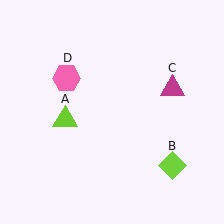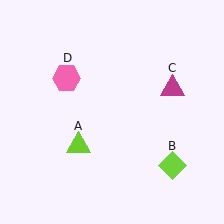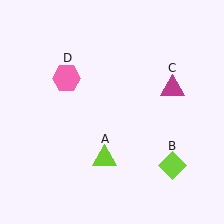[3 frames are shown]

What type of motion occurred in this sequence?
The lime triangle (object A) rotated counterclockwise around the center of the scene.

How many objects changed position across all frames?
1 object changed position: lime triangle (object A).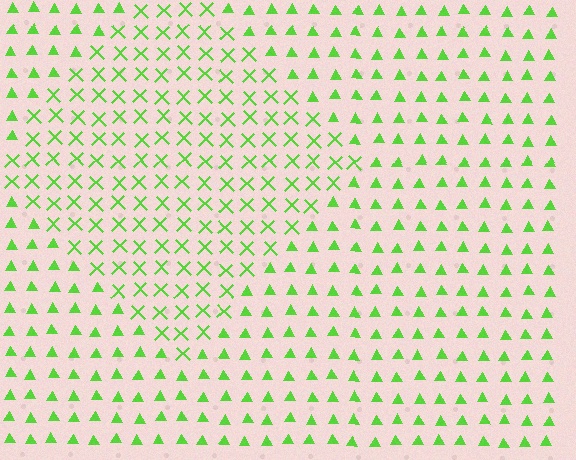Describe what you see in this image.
The image is filled with small lime elements arranged in a uniform grid. A diamond-shaped region contains X marks, while the surrounding area contains triangles. The boundary is defined purely by the change in element shape.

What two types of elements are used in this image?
The image uses X marks inside the diamond region and triangles outside it.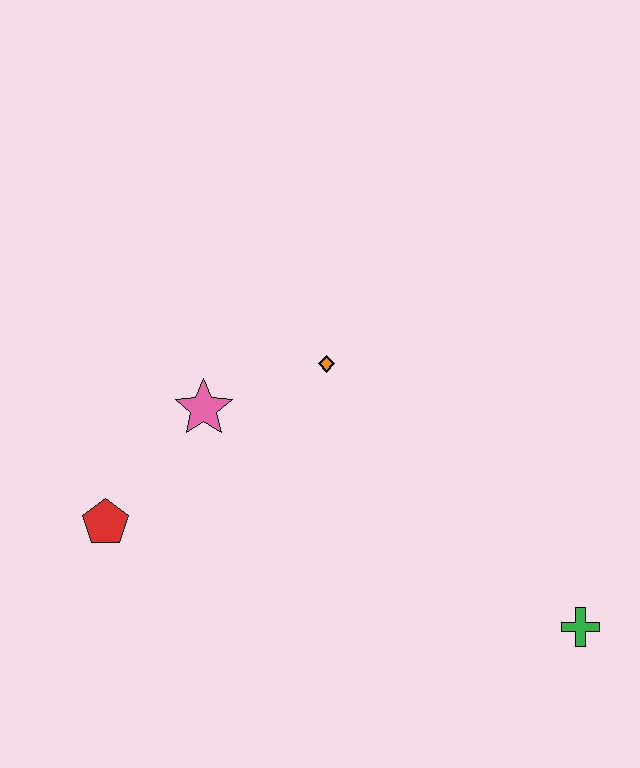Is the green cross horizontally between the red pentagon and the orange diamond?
No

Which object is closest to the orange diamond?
The pink star is closest to the orange diamond.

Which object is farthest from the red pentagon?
The green cross is farthest from the red pentagon.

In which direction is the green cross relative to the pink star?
The green cross is to the right of the pink star.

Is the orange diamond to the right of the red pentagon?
Yes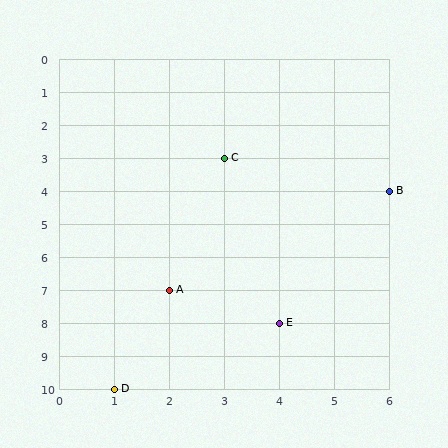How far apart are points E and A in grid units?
Points E and A are 2 columns and 1 row apart (about 2.2 grid units diagonally).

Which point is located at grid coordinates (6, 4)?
Point B is at (6, 4).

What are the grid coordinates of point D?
Point D is at grid coordinates (1, 10).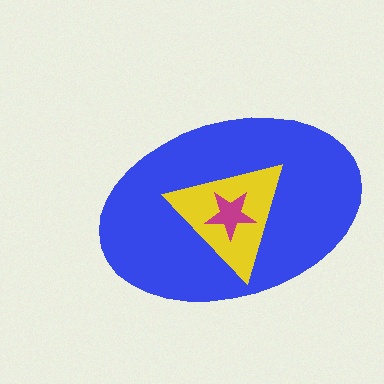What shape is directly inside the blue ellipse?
The yellow triangle.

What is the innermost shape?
The magenta star.